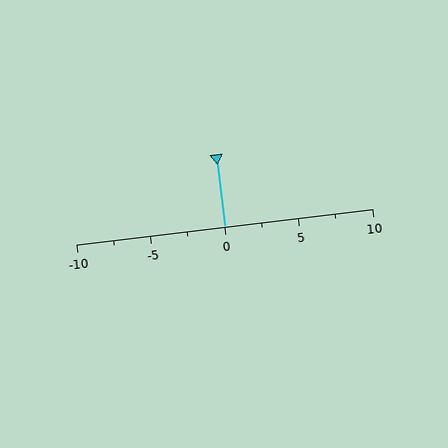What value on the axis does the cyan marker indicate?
The marker indicates approximately 0.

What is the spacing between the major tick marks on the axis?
The major ticks are spaced 5 apart.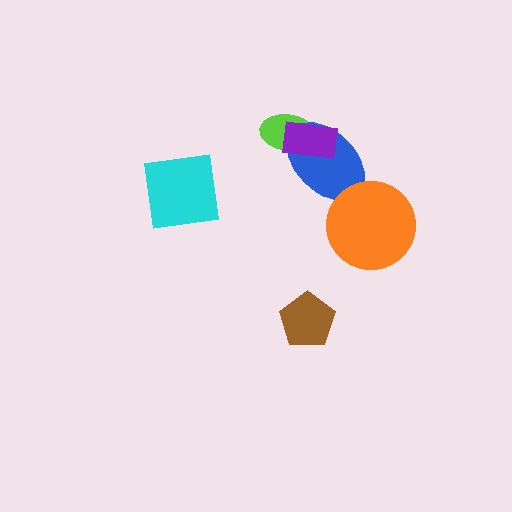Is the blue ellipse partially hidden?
Yes, it is partially covered by another shape.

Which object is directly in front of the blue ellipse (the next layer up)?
The purple rectangle is directly in front of the blue ellipse.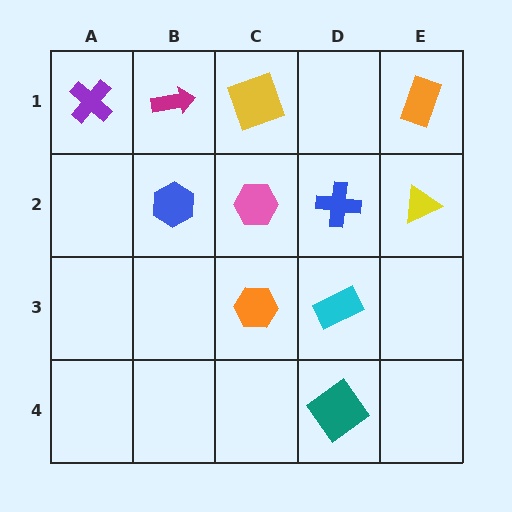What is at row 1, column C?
A yellow square.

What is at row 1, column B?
A magenta arrow.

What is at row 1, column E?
An orange rectangle.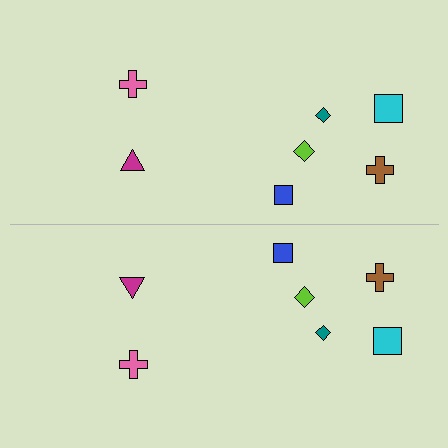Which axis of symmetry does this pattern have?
The pattern has a horizontal axis of symmetry running through the center of the image.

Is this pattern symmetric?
Yes, this pattern has bilateral (reflection) symmetry.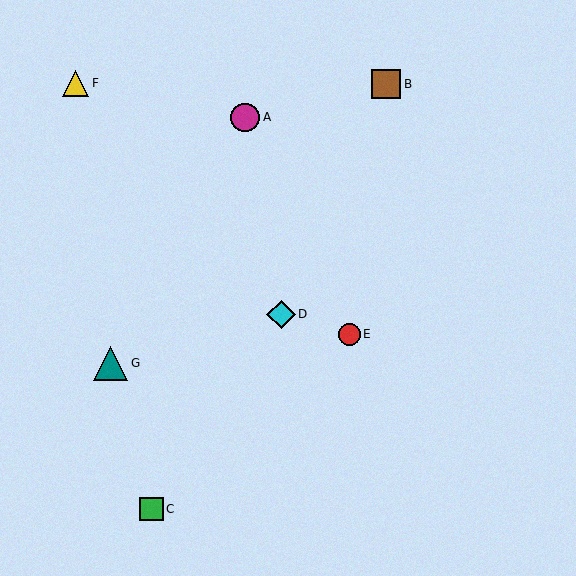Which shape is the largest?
The teal triangle (labeled G) is the largest.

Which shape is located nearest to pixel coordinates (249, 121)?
The magenta circle (labeled A) at (245, 117) is nearest to that location.